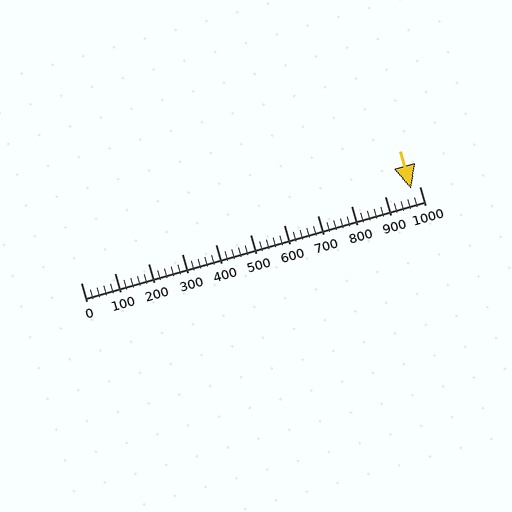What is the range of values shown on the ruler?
The ruler shows values from 0 to 1000.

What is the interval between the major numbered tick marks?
The major tick marks are spaced 100 units apart.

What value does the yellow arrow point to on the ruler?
The yellow arrow points to approximately 976.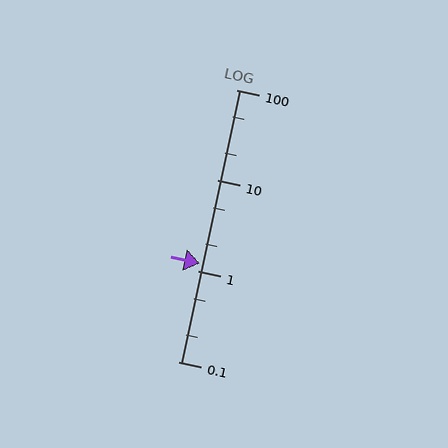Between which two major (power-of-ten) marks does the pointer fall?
The pointer is between 1 and 10.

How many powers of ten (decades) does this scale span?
The scale spans 3 decades, from 0.1 to 100.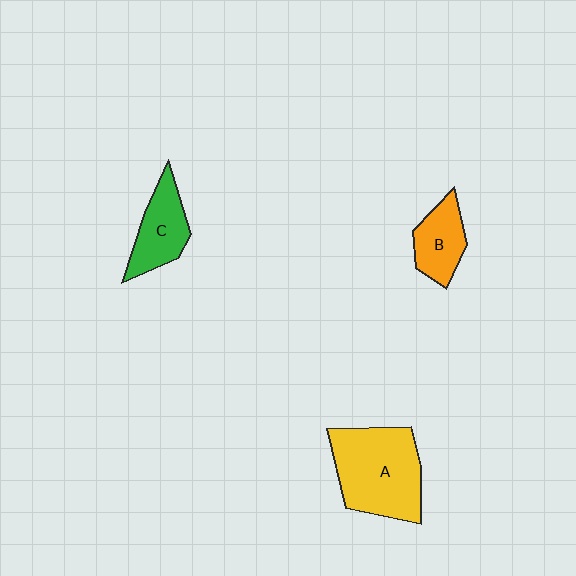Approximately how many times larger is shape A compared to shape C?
Approximately 1.9 times.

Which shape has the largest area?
Shape A (yellow).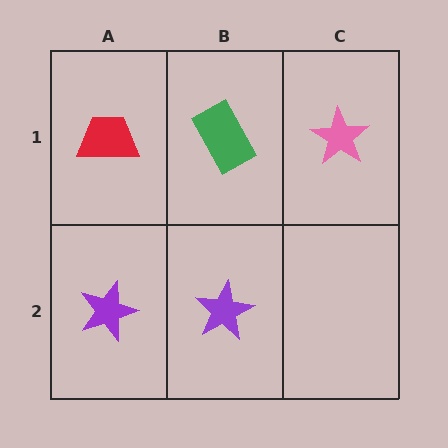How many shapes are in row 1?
3 shapes.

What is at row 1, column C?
A pink star.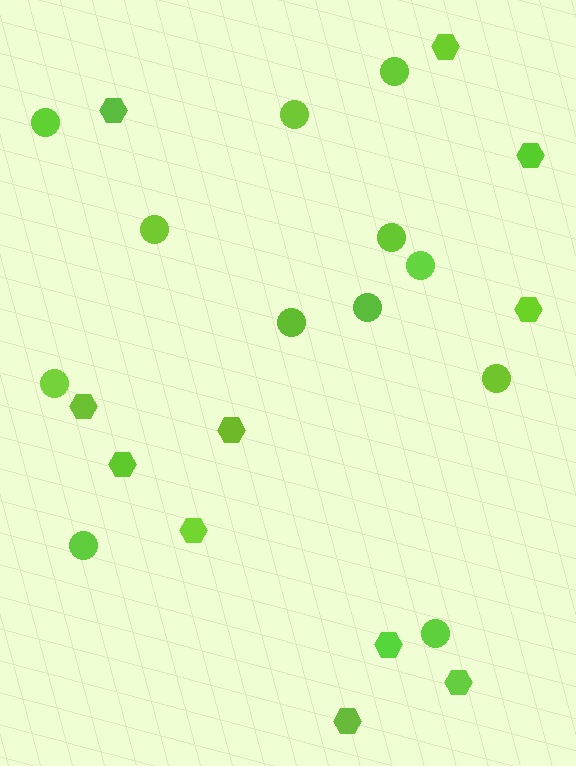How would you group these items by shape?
There are 2 groups: one group of circles (12) and one group of hexagons (11).